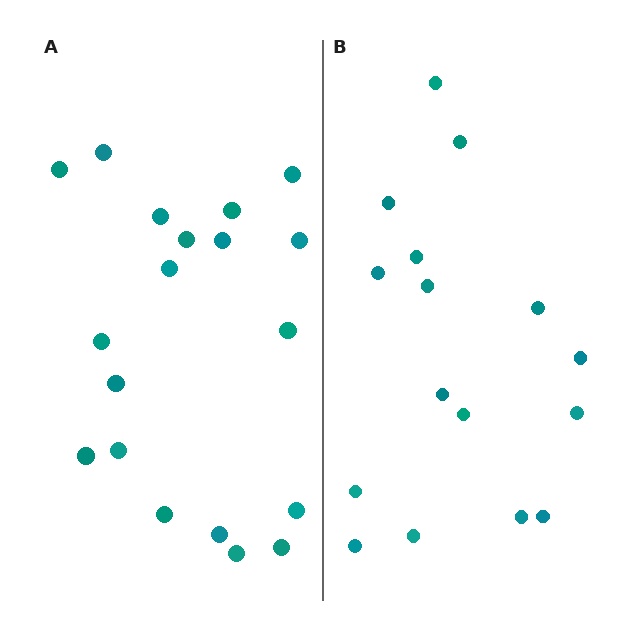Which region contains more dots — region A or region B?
Region A (the left region) has more dots.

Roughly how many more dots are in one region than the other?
Region A has just a few more — roughly 2 or 3 more dots than region B.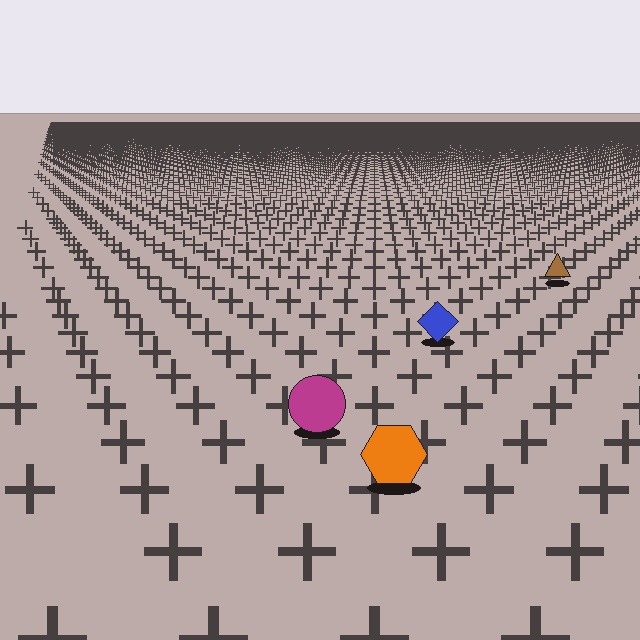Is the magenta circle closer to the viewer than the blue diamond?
Yes. The magenta circle is closer — you can tell from the texture gradient: the ground texture is coarser near it.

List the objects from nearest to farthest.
From nearest to farthest: the orange hexagon, the magenta circle, the blue diamond, the brown triangle.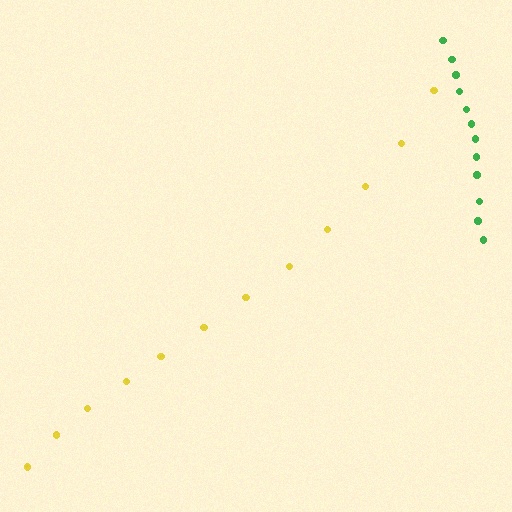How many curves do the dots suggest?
There are 2 distinct paths.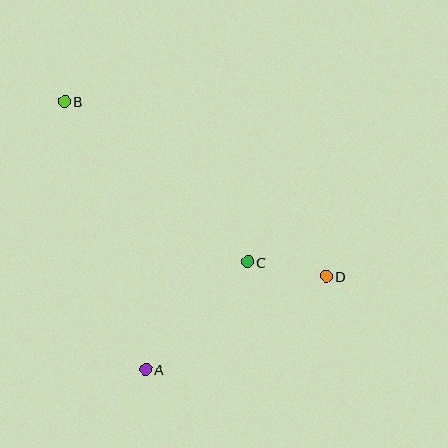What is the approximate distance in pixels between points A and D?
The distance between A and D is approximately 203 pixels.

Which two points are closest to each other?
Points C and D are closest to each other.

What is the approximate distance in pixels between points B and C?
The distance between B and C is approximately 243 pixels.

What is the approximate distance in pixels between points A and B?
The distance between A and B is approximately 280 pixels.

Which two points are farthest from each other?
Points B and D are farthest from each other.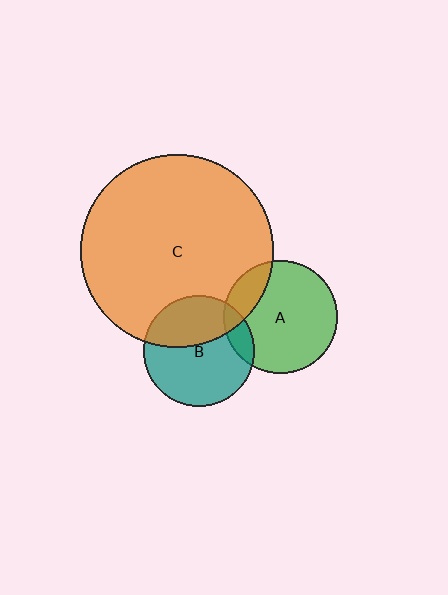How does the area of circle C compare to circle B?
Approximately 3.0 times.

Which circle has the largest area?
Circle C (orange).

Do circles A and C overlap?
Yes.